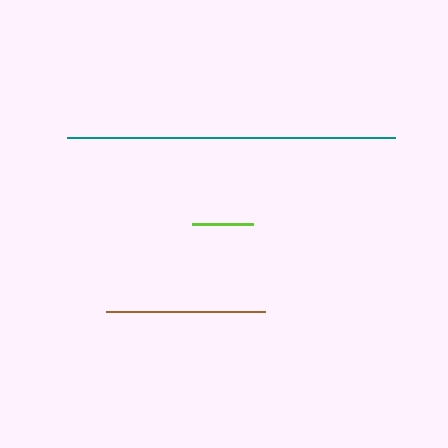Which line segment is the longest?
The teal line is the longest at approximately 328 pixels.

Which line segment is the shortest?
The lime line is the shortest at approximately 61 pixels.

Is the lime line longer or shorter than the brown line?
The brown line is longer than the lime line.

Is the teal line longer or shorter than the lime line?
The teal line is longer than the lime line.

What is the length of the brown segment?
The brown segment is approximately 159 pixels long.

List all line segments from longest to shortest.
From longest to shortest: teal, brown, lime.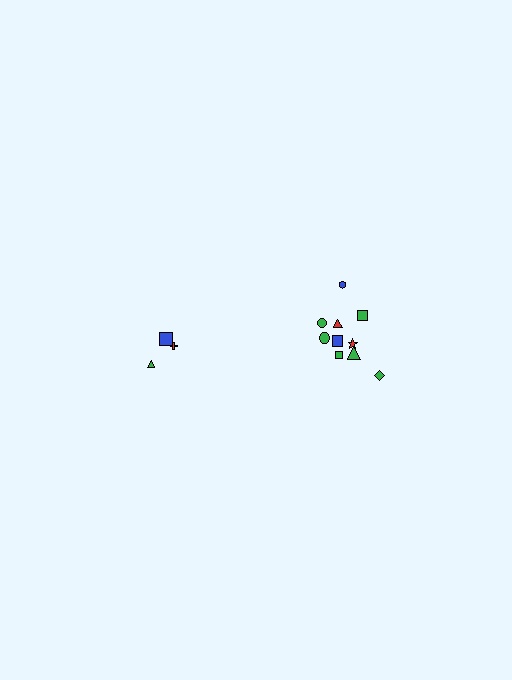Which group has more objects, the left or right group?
The right group.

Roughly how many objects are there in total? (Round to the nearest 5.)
Roughly 15 objects in total.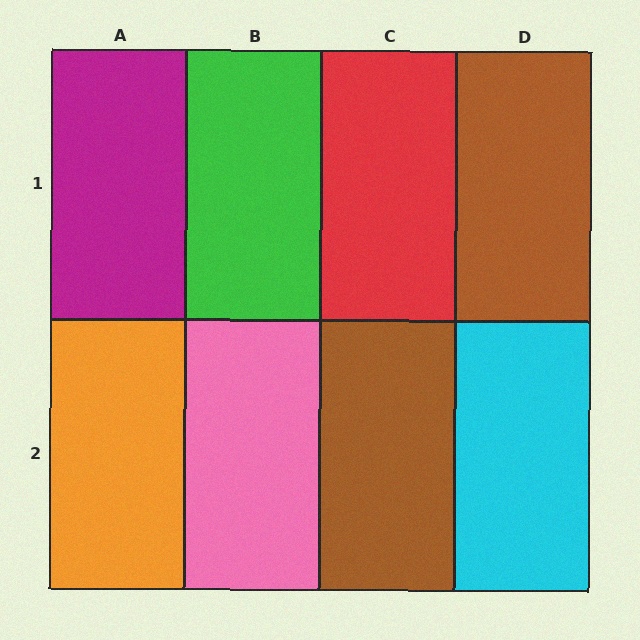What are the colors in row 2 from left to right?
Orange, pink, brown, cyan.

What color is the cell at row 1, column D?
Brown.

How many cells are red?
1 cell is red.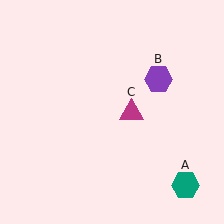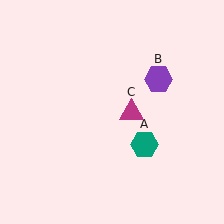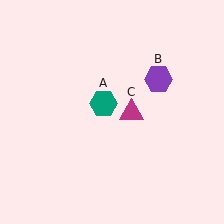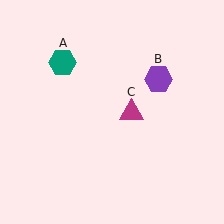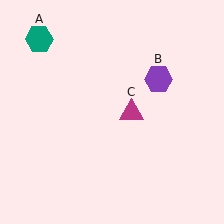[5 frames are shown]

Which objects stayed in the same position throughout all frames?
Purple hexagon (object B) and magenta triangle (object C) remained stationary.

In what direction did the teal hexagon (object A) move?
The teal hexagon (object A) moved up and to the left.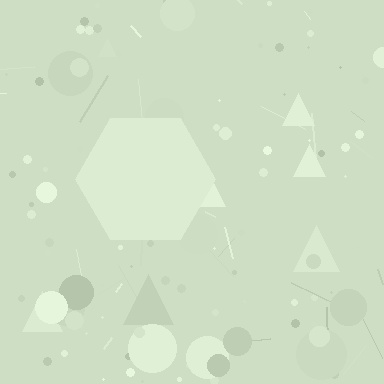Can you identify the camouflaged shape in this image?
The camouflaged shape is a hexagon.